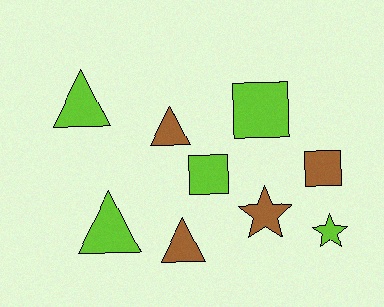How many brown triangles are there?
There are 2 brown triangles.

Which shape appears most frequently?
Triangle, with 4 objects.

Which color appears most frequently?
Lime, with 5 objects.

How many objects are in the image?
There are 9 objects.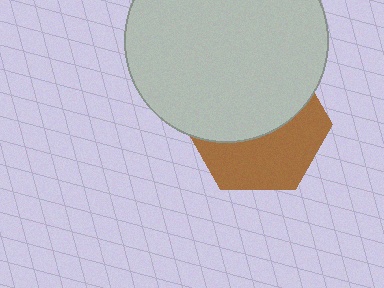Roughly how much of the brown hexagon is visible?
About half of it is visible (roughly 45%).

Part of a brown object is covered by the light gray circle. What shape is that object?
It is a hexagon.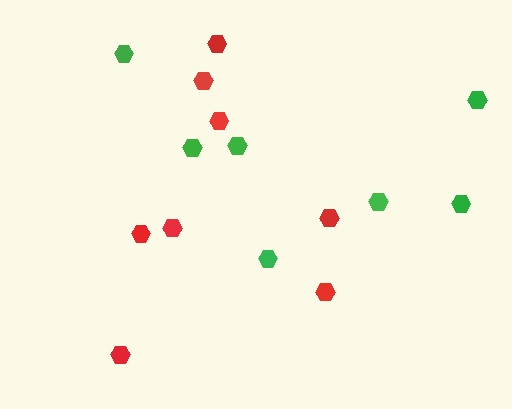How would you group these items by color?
There are 2 groups: one group of red hexagons (8) and one group of green hexagons (7).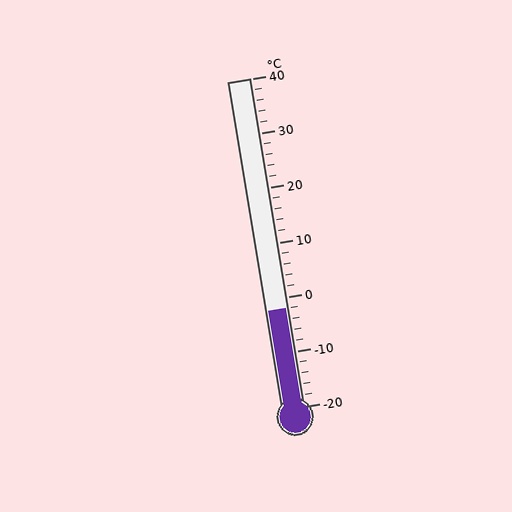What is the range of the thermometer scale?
The thermometer scale ranges from -20°C to 40°C.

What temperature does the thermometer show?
The thermometer shows approximately -2°C.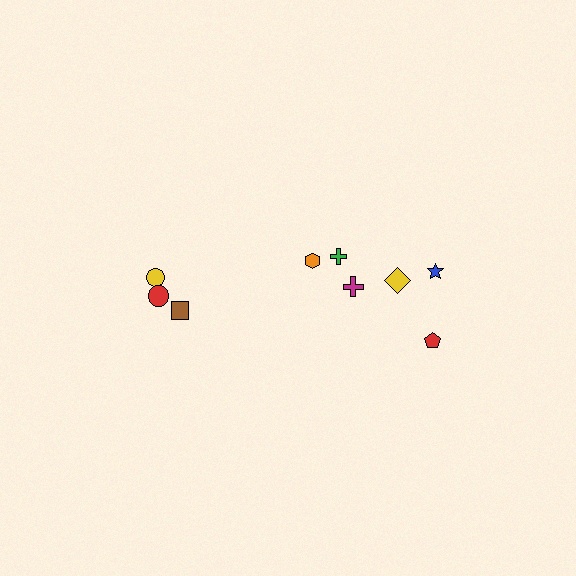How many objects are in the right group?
There are 6 objects.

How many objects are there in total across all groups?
There are 9 objects.